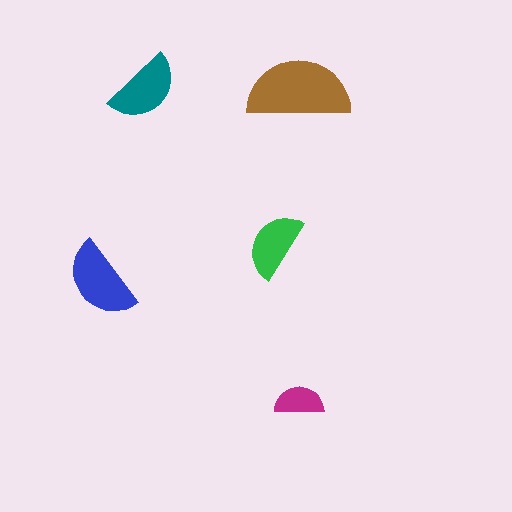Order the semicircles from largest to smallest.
the brown one, the blue one, the teal one, the green one, the magenta one.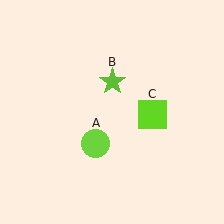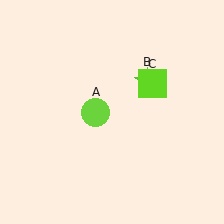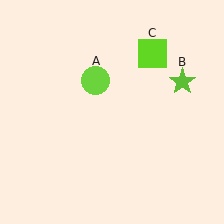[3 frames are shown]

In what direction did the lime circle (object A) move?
The lime circle (object A) moved up.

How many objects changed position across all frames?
3 objects changed position: lime circle (object A), lime star (object B), lime square (object C).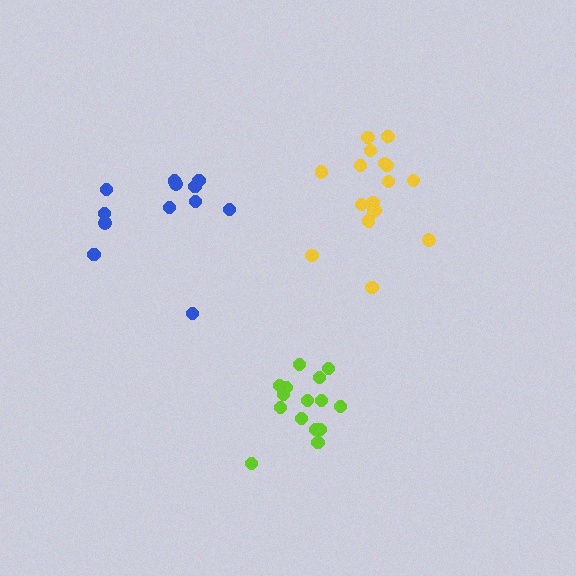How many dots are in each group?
Group 1: 12 dots, Group 2: 17 dots, Group 3: 15 dots (44 total).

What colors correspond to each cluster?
The clusters are colored: blue, yellow, lime.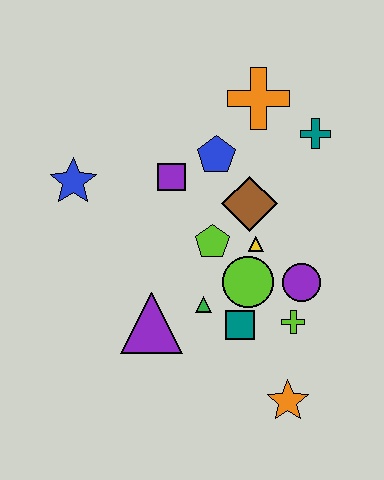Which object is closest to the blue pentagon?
The purple square is closest to the blue pentagon.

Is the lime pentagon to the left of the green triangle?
No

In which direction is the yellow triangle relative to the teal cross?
The yellow triangle is below the teal cross.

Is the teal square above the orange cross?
No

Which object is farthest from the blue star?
The orange star is farthest from the blue star.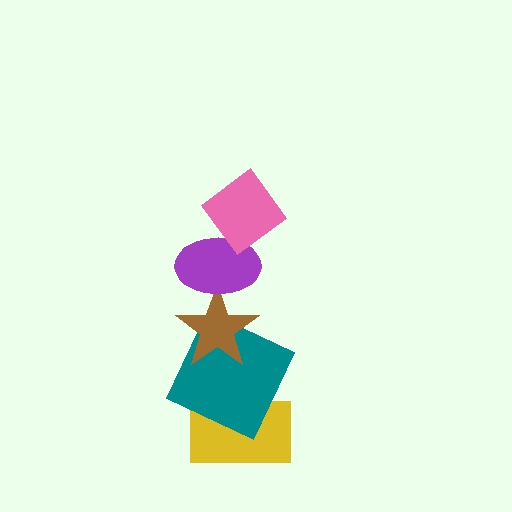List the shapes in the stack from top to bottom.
From top to bottom: the pink diamond, the purple ellipse, the brown star, the teal square, the yellow rectangle.